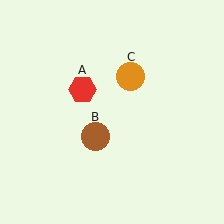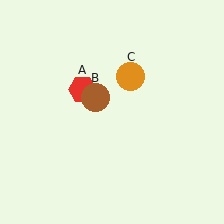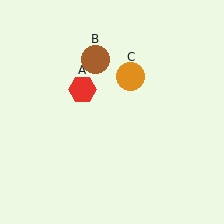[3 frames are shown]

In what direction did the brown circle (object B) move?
The brown circle (object B) moved up.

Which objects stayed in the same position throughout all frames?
Red hexagon (object A) and orange circle (object C) remained stationary.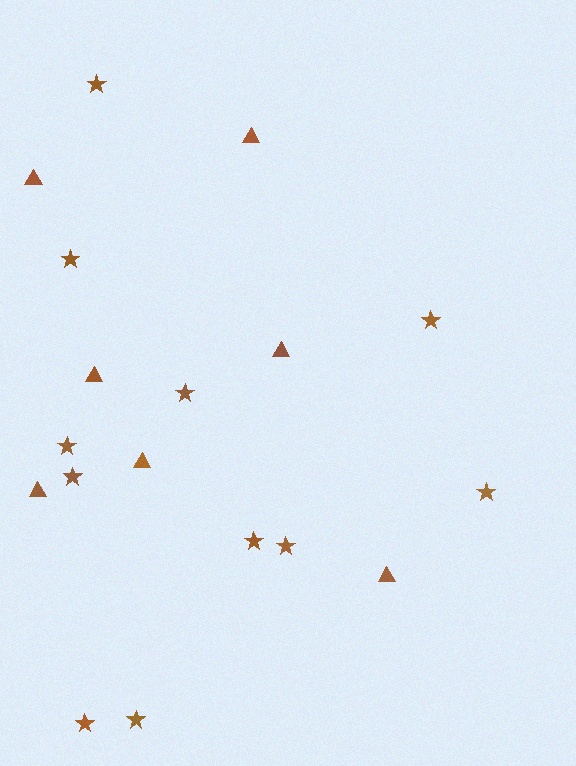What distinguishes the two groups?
There are 2 groups: one group of triangles (7) and one group of stars (11).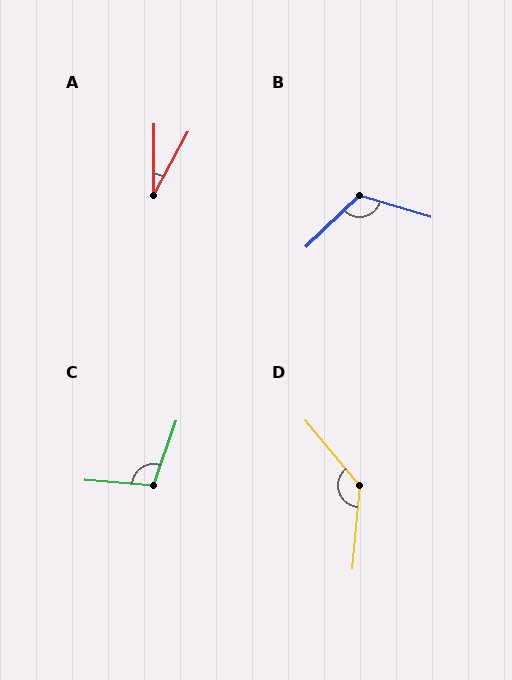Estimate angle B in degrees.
Approximately 119 degrees.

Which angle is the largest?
D, at approximately 135 degrees.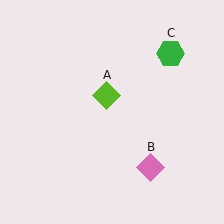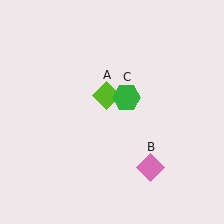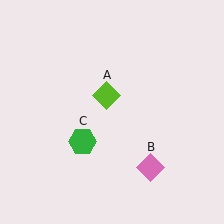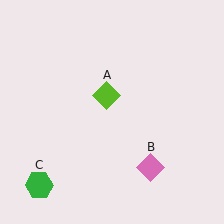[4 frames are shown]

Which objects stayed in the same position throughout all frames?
Lime diamond (object A) and pink diamond (object B) remained stationary.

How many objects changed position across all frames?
1 object changed position: green hexagon (object C).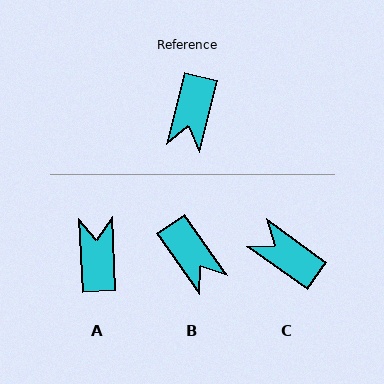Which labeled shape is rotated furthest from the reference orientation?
A, about 163 degrees away.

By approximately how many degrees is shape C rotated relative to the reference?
Approximately 112 degrees clockwise.